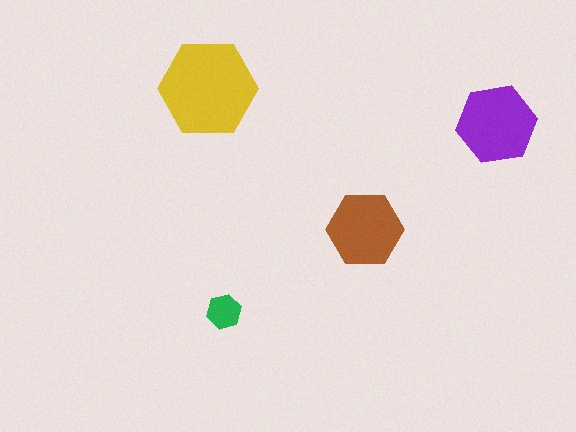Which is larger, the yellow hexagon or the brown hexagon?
The yellow one.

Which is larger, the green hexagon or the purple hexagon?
The purple one.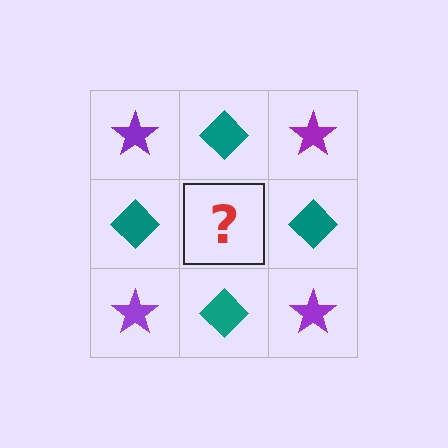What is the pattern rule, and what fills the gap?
The rule is that it alternates purple star and teal diamond in a checkerboard pattern. The gap should be filled with a purple star.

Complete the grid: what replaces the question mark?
The question mark should be replaced with a purple star.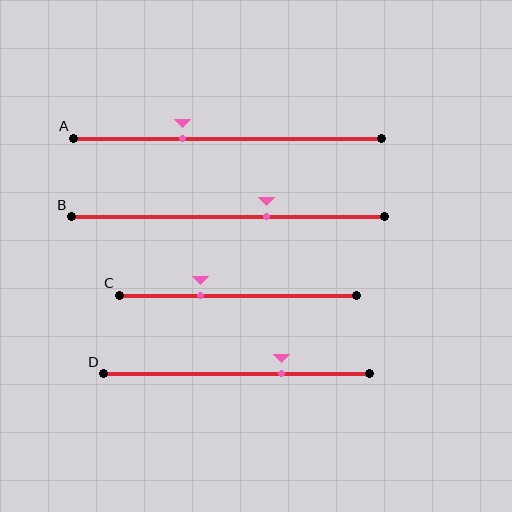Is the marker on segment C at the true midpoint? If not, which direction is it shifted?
No, the marker on segment C is shifted to the left by about 16% of the segment length.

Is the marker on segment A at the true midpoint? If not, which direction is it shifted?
No, the marker on segment A is shifted to the left by about 15% of the segment length.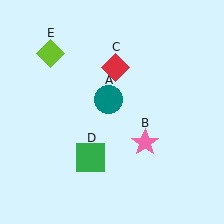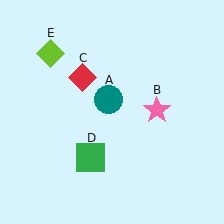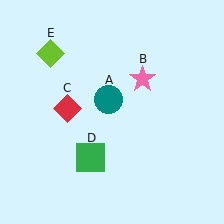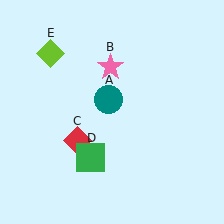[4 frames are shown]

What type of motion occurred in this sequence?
The pink star (object B), red diamond (object C) rotated counterclockwise around the center of the scene.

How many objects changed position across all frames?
2 objects changed position: pink star (object B), red diamond (object C).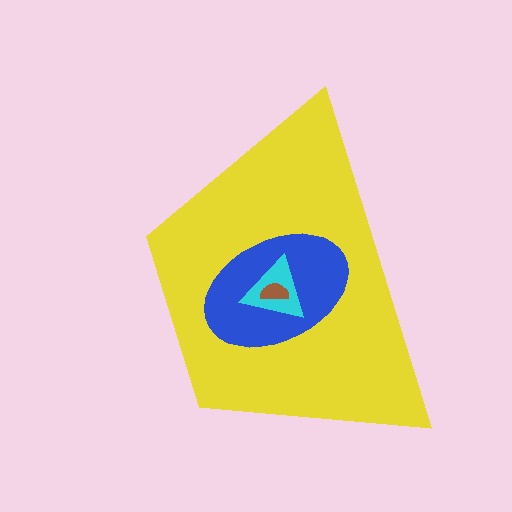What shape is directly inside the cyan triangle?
The brown semicircle.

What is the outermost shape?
The yellow trapezoid.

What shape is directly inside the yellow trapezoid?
The blue ellipse.